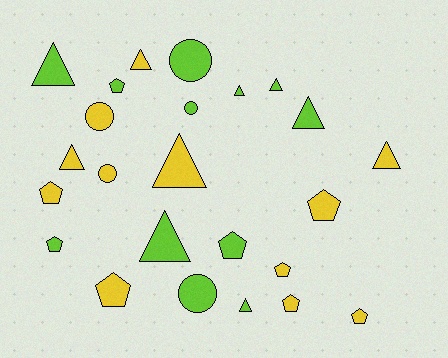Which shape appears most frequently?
Triangle, with 10 objects.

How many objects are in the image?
There are 24 objects.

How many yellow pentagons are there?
There are 6 yellow pentagons.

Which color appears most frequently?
Lime, with 12 objects.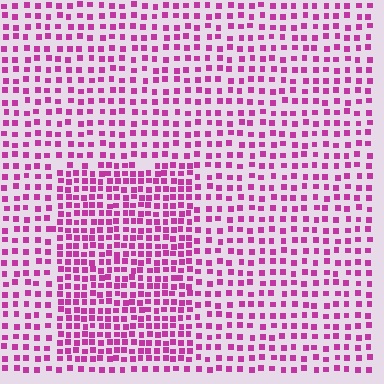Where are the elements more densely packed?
The elements are more densely packed inside the rectangle boundary.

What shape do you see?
I see a rectangle.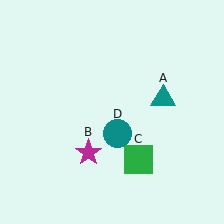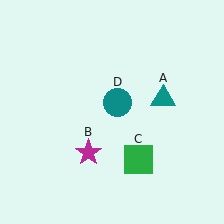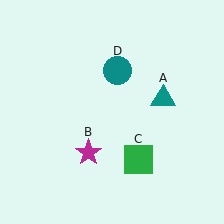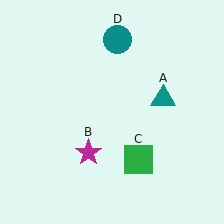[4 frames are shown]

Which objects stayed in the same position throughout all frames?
Teal triangle (object A) and magenta star (object B) and green square (object C) remained stationary.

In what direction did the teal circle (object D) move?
The teal circle (object D) moved up.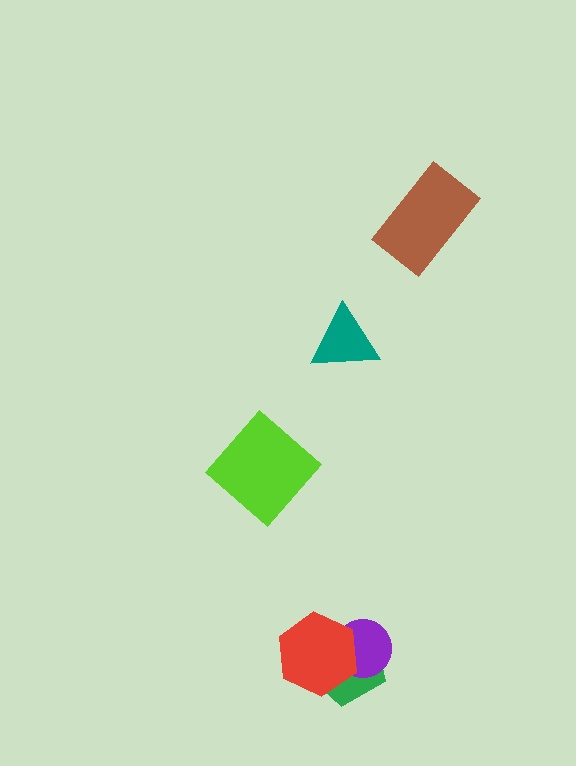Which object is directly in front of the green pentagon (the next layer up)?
The purple circle is directly in front of the green pentagon.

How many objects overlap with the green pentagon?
2 objects overlap with the green pentagon.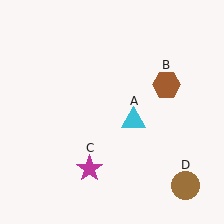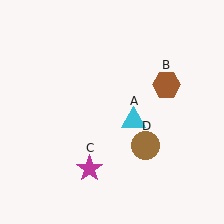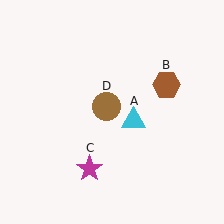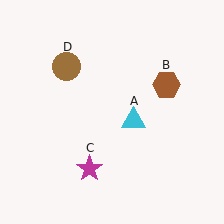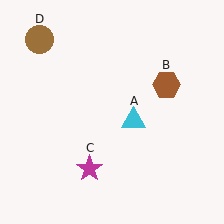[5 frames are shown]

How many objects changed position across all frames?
1 object changed position: brown circle (object D).